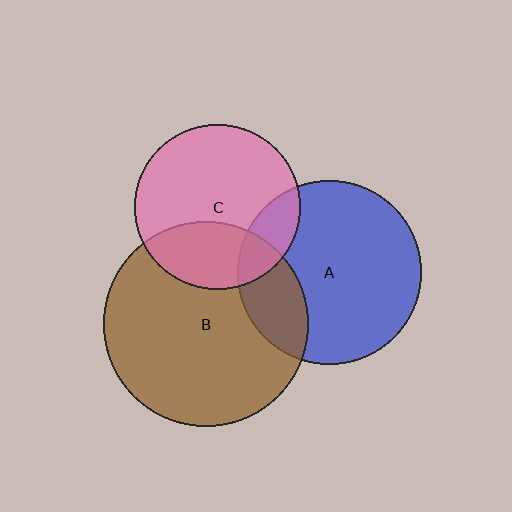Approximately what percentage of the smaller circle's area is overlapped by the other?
Approximately 15%.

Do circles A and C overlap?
Yes.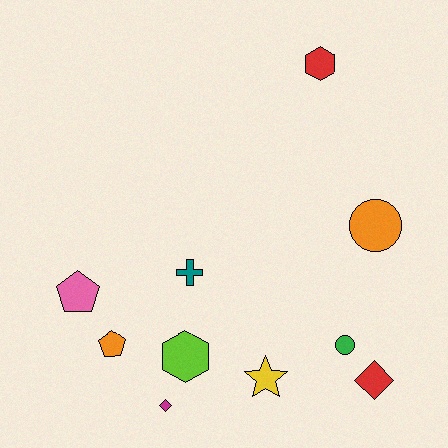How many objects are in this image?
There are 10 objects.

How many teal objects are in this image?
There is 1 teal object.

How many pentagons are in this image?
There are 2 pentagons.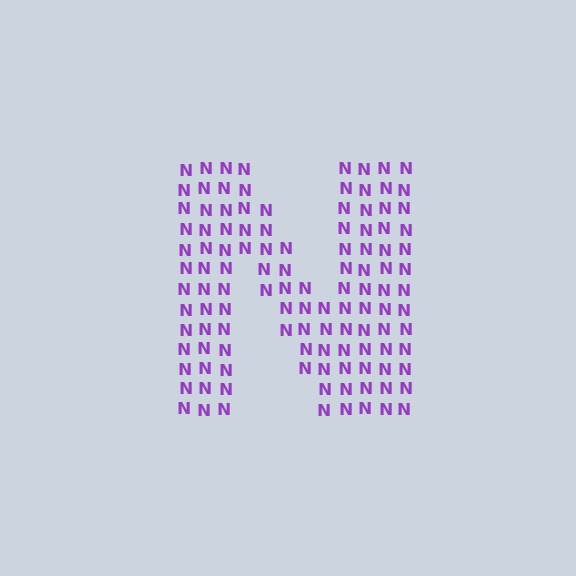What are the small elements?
The small elements are letter N's.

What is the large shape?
The large shape is the letter N.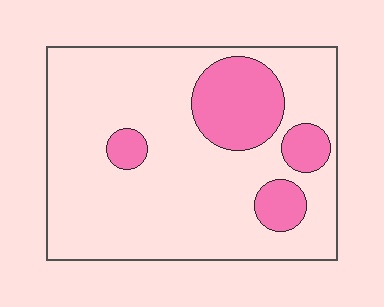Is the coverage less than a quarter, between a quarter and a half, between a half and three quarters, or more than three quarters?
Less than a quarter.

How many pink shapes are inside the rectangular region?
4.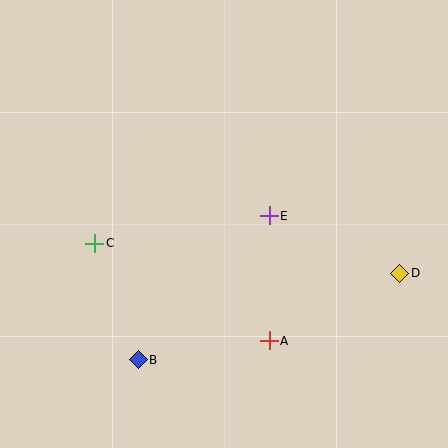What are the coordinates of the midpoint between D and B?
The midpoint between D and B is at (269, 317).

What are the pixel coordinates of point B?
Point B is at (138, 360).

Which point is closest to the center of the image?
Point E at (269, 216) is closest to the center.